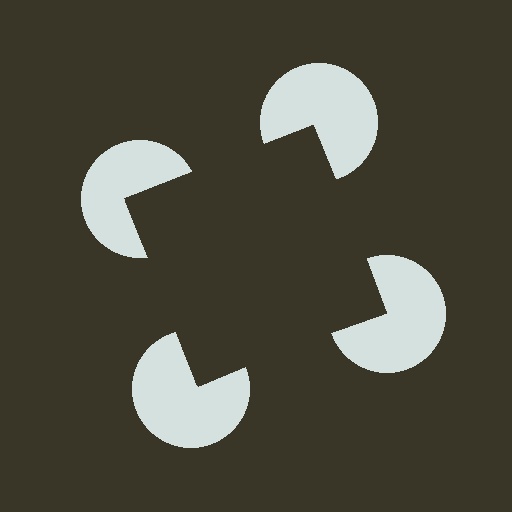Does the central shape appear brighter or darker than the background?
It typically appears slightly darker than the background, even though no actual brightness change is drawn.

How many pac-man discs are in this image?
There are 4 — one at each vertex of the illusory square.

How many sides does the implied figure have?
4 sides.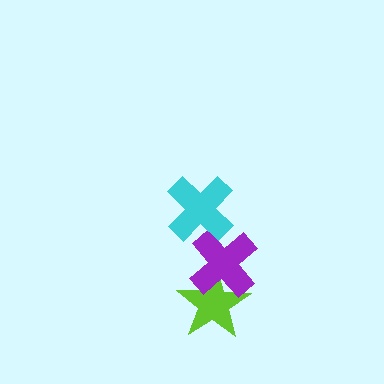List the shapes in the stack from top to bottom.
From top to bottom: the cyan cross, the purple cross, the lime star.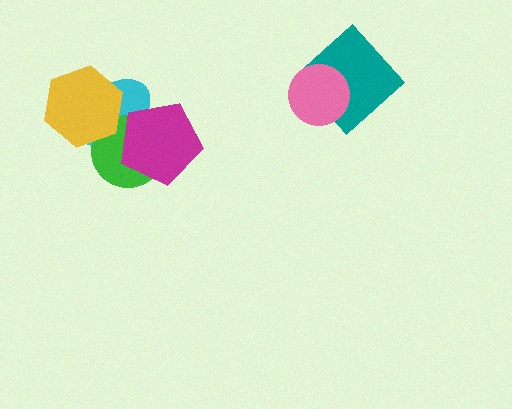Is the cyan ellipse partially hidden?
Yes, it is partially covered by another shape.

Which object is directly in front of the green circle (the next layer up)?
The magenta pentagon is directly in front of the green circle.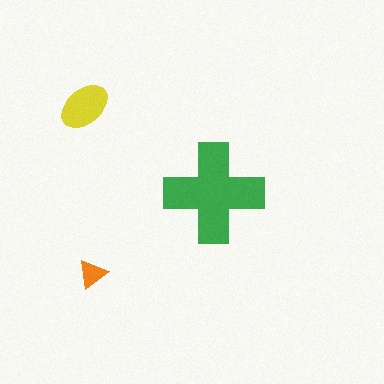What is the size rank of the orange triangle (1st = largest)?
3rd.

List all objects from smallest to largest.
The orange triangle, the yellow ellipse, the green cross.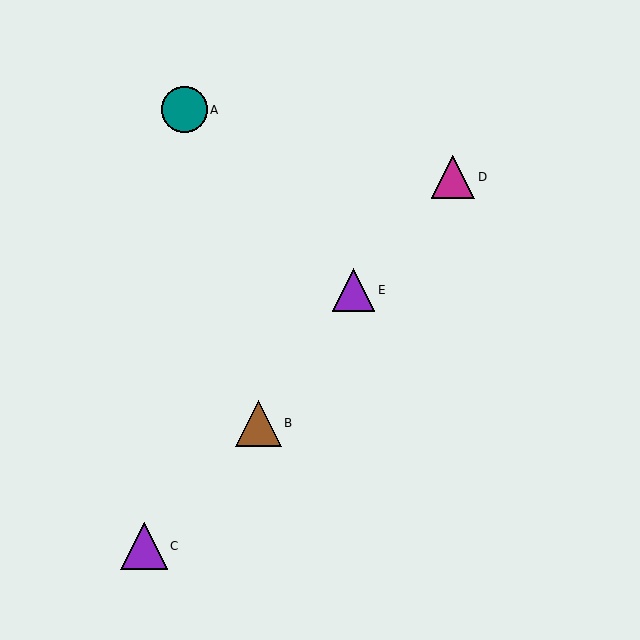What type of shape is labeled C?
Shape C is a purple triangle.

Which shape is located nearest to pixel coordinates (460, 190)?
The magenta triangle (labeled D) at (453, 177) is nearest to that location.